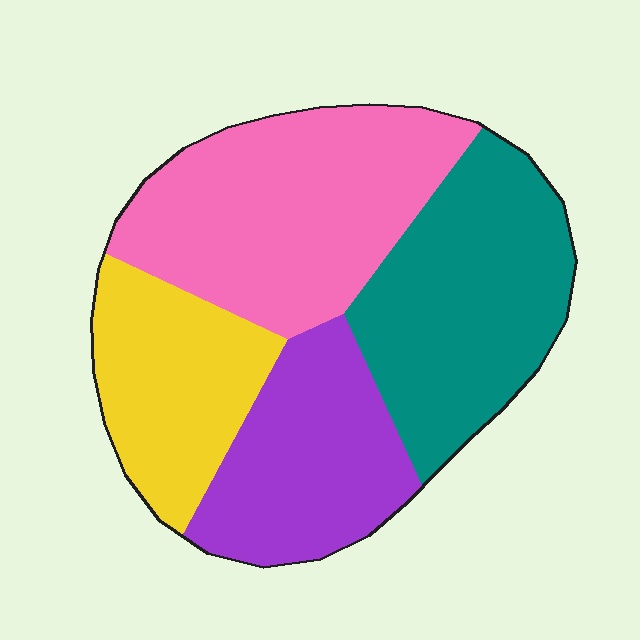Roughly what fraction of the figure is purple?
Purple covers 21% of the figure.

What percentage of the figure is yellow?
Yellow covers around 20% of the figure.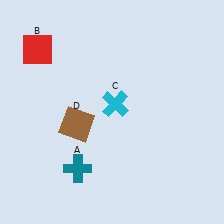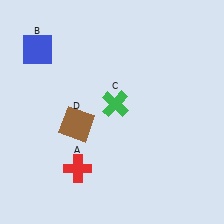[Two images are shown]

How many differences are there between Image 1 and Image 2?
There are 3 differences between the two images.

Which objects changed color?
A changed from teal to red. B changed from red to blue. C changed from cyan to green.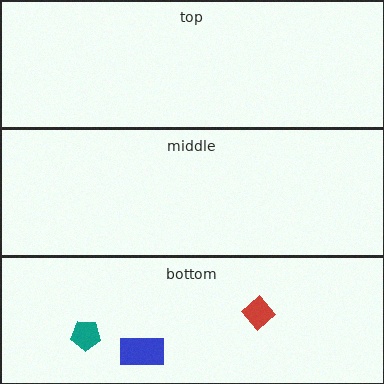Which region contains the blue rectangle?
The bottom region.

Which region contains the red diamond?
The bottom region.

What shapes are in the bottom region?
The teal pentagon, the blue rectangle, the red diamond.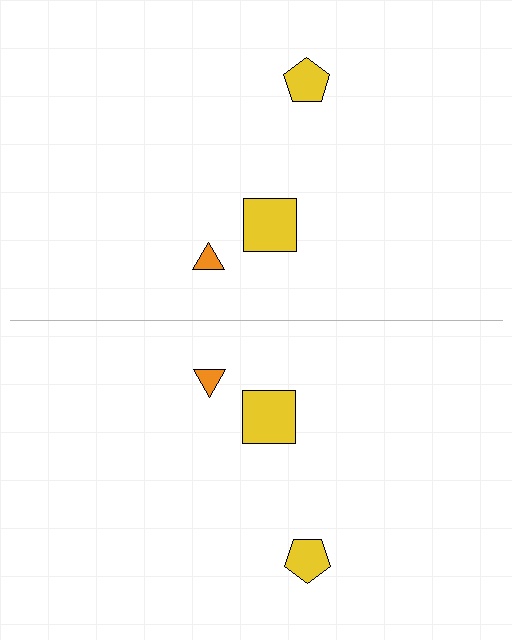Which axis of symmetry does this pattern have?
The pattern has a horizontal axis of symmetry running through the center of the image.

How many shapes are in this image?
There are 6 shapes in this image.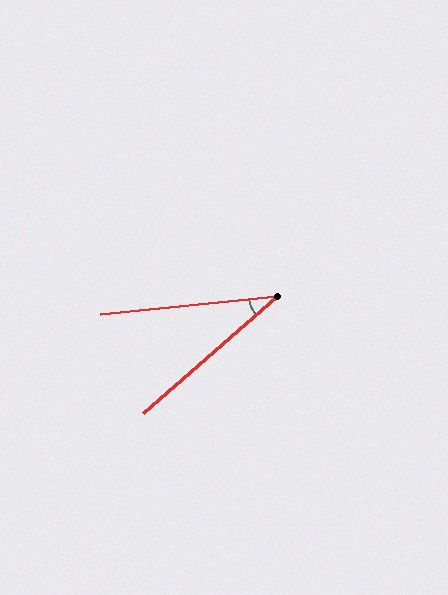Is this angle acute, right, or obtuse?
It is acute.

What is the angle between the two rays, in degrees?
Approximately 35 degrees.